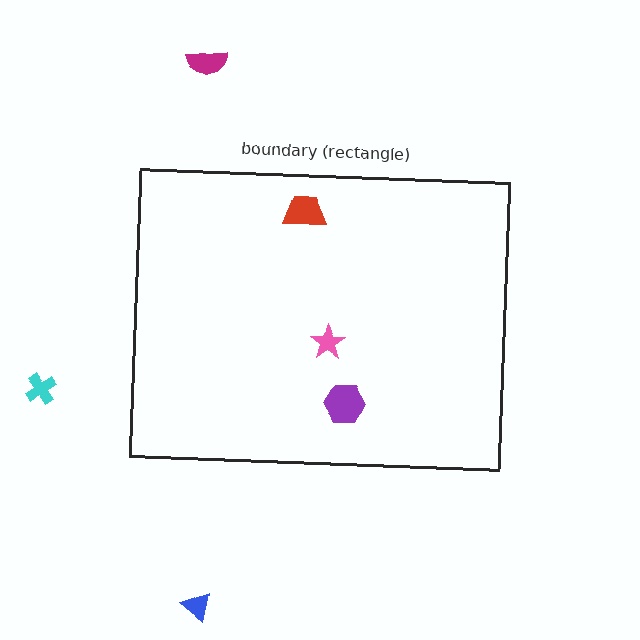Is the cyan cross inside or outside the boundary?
Outside.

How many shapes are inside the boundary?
3 inside, 3 outside.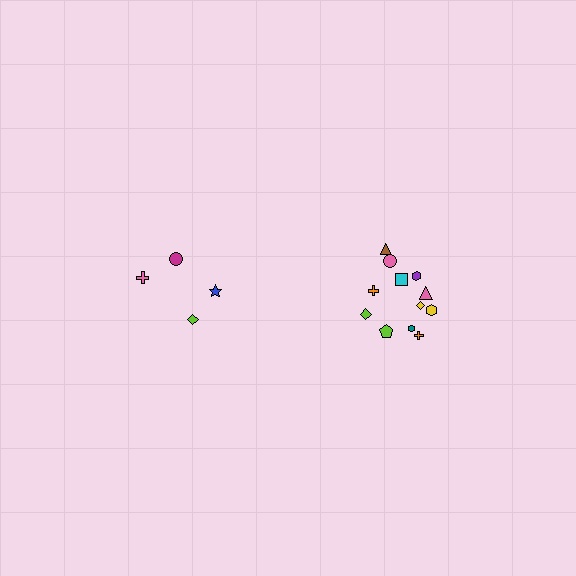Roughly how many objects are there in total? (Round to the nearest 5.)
Roughly 15 objects in total.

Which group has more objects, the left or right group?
The right group.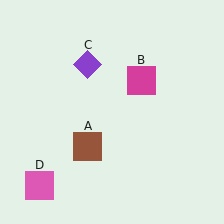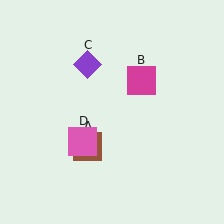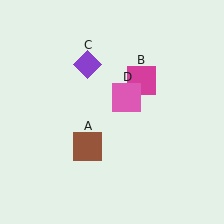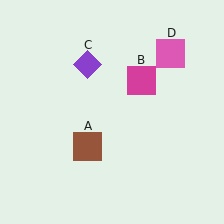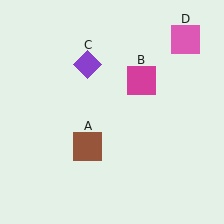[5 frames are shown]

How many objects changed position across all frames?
1 object changed position: pink square (object D).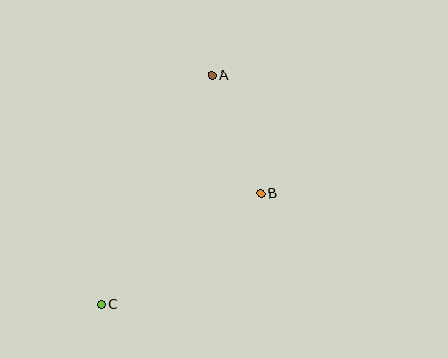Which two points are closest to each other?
Points A and B are closest to each other.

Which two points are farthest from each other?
Points A and C are farthest from each other.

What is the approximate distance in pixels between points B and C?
The distance between B and C is approximately 194 pixels.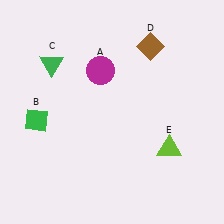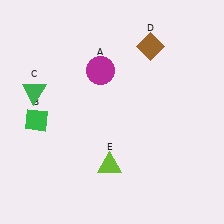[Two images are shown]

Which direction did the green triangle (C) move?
The green triangle (C) moved down.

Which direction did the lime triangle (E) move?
The lime triangle (E) moved left.